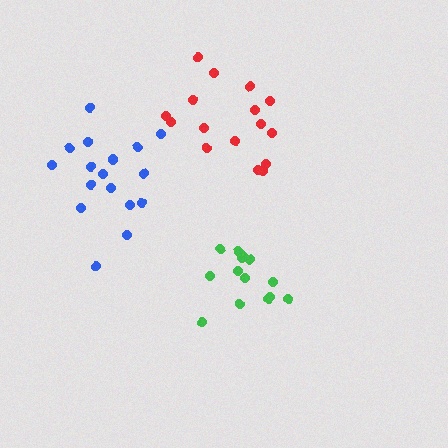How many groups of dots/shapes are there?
There are 3 groups.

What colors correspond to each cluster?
The clusters are colored: blue, green, red.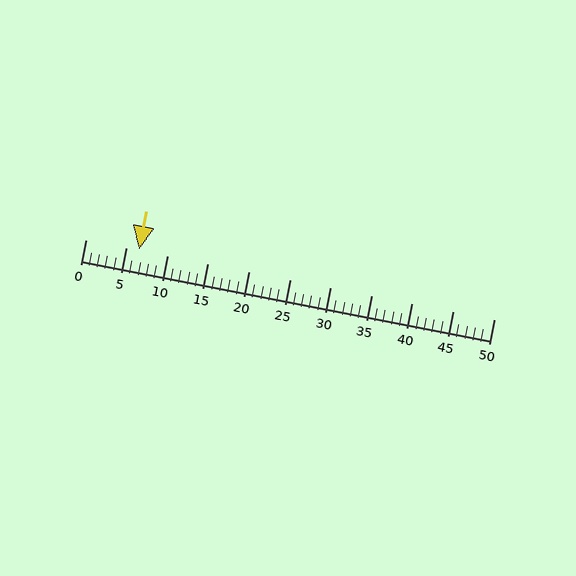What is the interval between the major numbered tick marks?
The major tick marks are spaced 5 units apart.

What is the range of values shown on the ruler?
The ruler shows values from 0 to 50.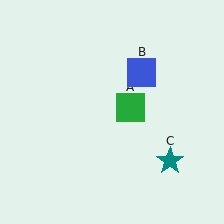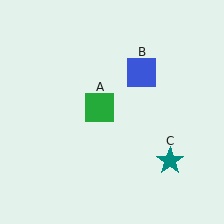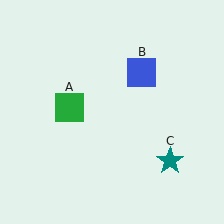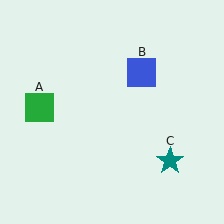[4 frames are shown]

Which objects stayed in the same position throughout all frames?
Blue square (object B) and teal star (object C) remained stationary.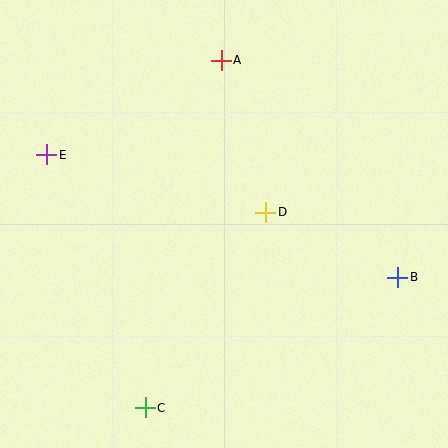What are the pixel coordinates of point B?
Point B is at (398, 277).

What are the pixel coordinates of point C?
Point C is at (145, 408).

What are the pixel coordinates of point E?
Point E is at (47, 155).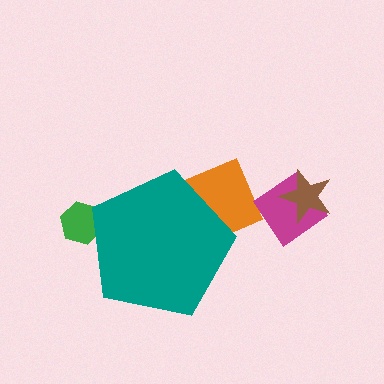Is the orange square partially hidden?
Yes, the orange square is partially hidden behind the teal pentagon.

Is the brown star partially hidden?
No, the brown star is fully visible.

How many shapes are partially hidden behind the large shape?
2 shapes are partially hidden.